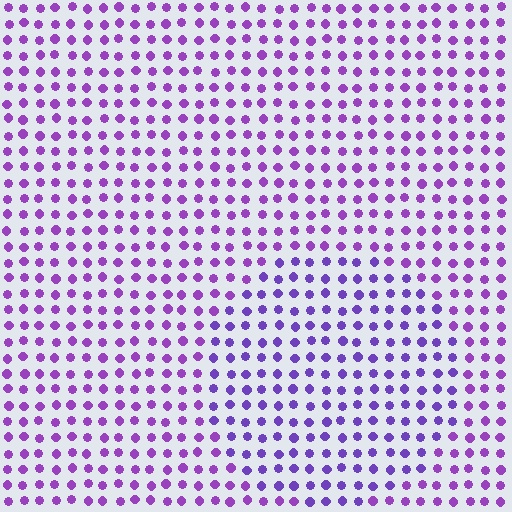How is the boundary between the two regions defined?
The boundary is defined purely by a slight shift in hue (about 20 degrees). Spacing, size, and orientation are identical on both sides.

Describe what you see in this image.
The image is filled with small purple elements in a uniform arrangement. A circle-shaped region is visible where the elements are tinted to a slightly different hue, forming a subtle color boundary.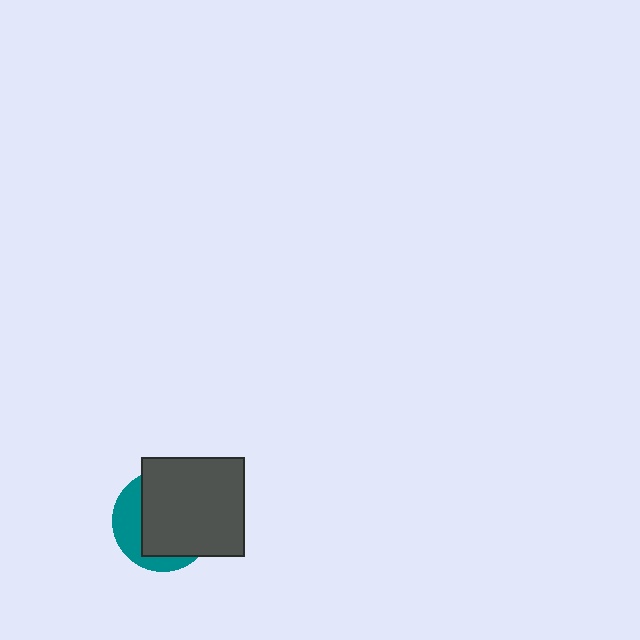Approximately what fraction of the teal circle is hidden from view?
Roughly 68% of the teal circle is hidden behind the dark gray rectangle.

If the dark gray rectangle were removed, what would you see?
You would see the complete teal circle.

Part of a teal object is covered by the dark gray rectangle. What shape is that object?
It is a circle.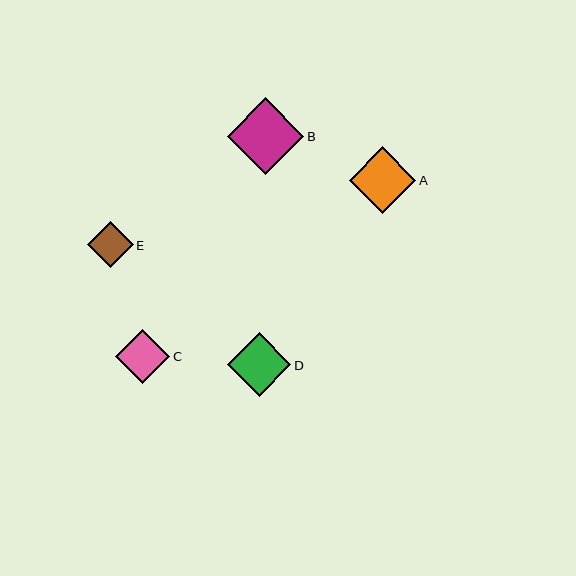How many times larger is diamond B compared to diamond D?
Diamond B is approximately 1.2 times the size of diamond D.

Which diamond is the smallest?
Diamond E is the smallest with a size of approximately 46 pixels.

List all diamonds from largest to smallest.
From largest to smallest: B, A, D, C, E.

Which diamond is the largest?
Diamond B is the largest with a size of approximately 76 pixels.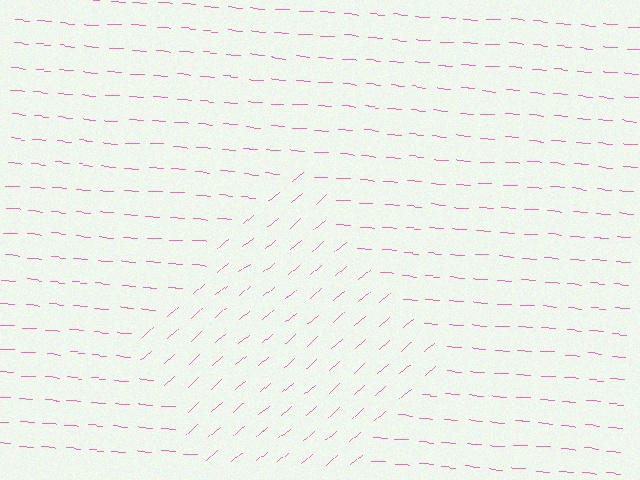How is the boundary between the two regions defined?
The boundary is defined purely by a change in line orientation (approximately 45 degrees difference). All lines are the same color and thickness.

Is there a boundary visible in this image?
Yes, there is a texture boundary formed by a change in line orientation.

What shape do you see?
I see a diamond.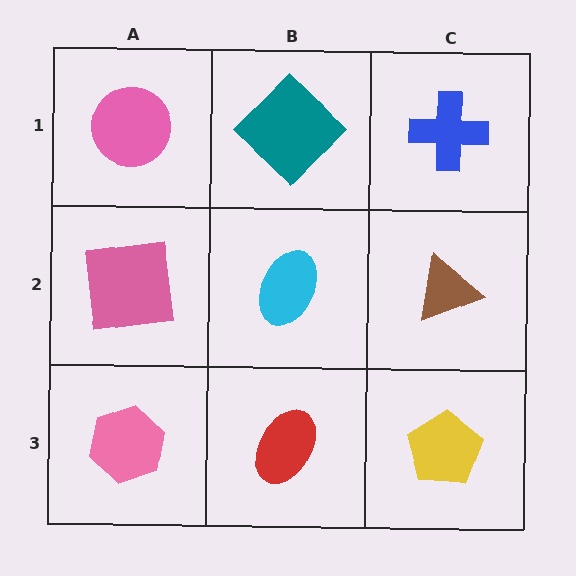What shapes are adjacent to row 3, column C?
A brown triangle (row 2, column C), a red ellipse (row 3, column B).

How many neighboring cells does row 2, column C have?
3.